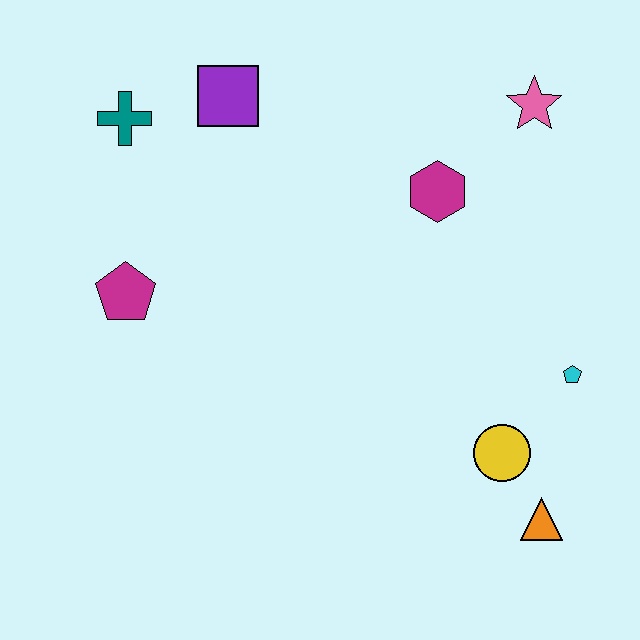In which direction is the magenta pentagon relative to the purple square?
The magenta pentagon is below the purple square.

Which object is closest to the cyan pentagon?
The yellow circle is closest to the cyan pentagon.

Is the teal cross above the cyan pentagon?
Yes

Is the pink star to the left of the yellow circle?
No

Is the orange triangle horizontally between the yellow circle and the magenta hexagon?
No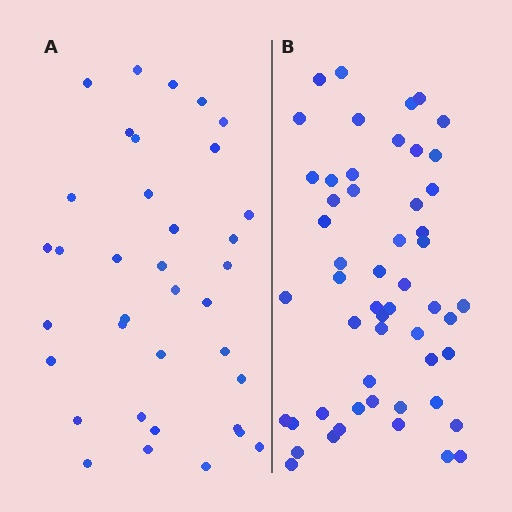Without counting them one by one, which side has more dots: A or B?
Region B (the right region) has more dots.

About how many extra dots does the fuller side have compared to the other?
Region B has approximately 15 more dots than region A.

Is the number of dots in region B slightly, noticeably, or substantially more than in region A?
Region B has substantially more. The ratio is roughly 1.5 to 1.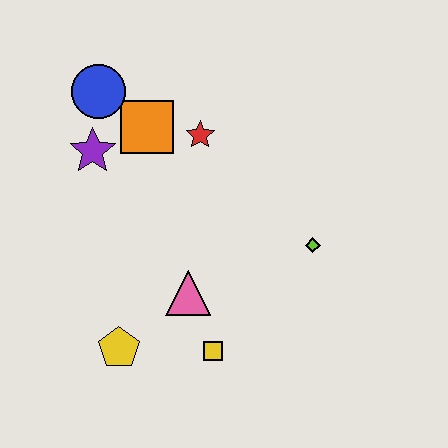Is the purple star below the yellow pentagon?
No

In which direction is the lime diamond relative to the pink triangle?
The lime diamond is to the right of the pink triangle.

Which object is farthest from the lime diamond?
The blue circle is farthest from the lime diamond.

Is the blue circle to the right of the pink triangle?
No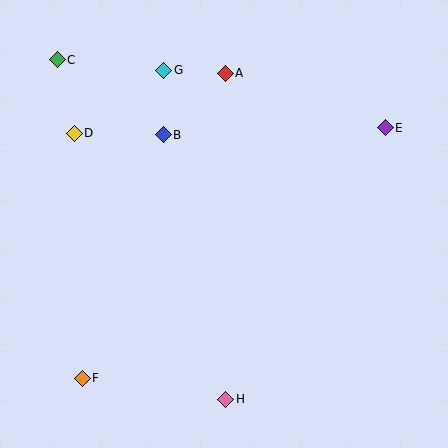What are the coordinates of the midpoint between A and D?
The midpoint between A and D is at (150, 103).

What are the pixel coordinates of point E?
Point E is at (385, 128).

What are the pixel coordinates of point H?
Point H is at (226, 399).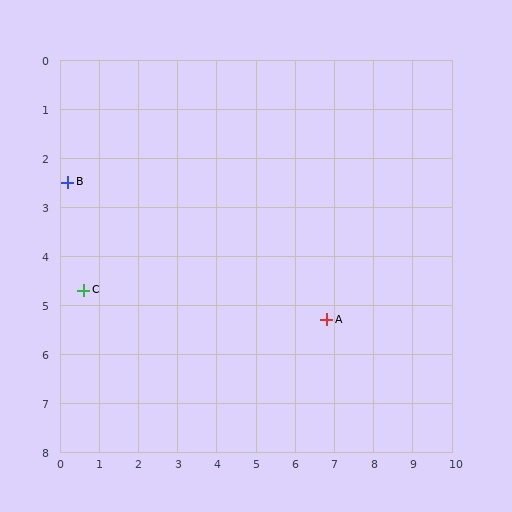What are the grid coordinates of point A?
Point A is at approximately (6.8, 5.3).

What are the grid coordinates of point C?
Point C is at approximately (0.6, 4.7).